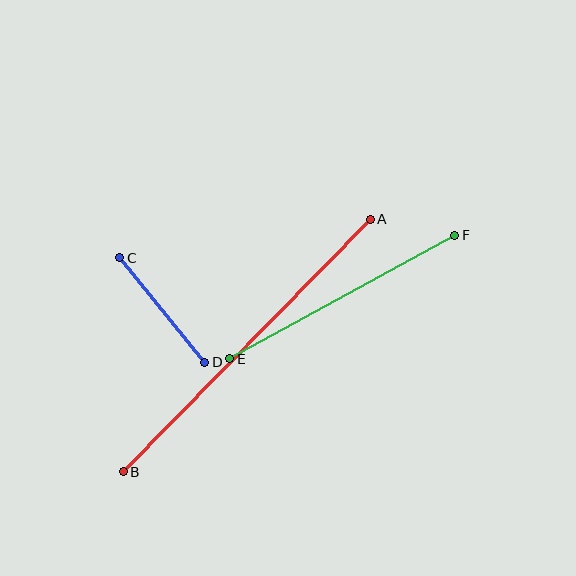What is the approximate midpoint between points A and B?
The midpoint is at approximately (247, 345) pixels.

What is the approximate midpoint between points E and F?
The midpoint is at approximately (342, 297) pixels.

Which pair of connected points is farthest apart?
Points A and B are farthest apart.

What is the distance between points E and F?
The distance is approximately 257 pixels.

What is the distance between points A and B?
The distance is approximately 353 pixels.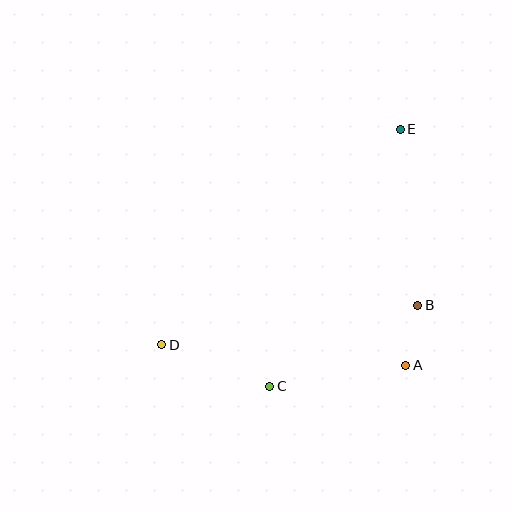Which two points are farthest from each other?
Points D and E are farthest from each other.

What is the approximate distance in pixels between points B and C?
The distance between B and C is approximately 169 pixels.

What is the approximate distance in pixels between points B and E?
The distance between B and E is approximately 177 pixels.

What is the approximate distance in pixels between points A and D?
The distance between A and D is approximately 245 pixels.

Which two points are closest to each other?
Points A and B are closest to each other.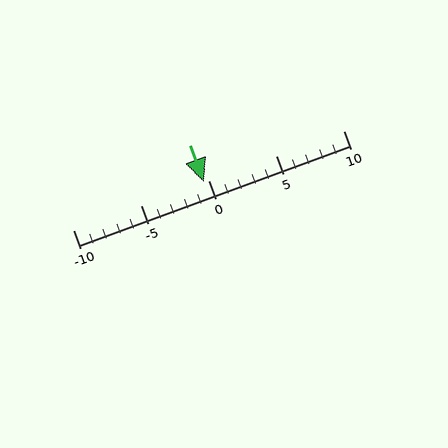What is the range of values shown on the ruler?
The ruler shows values from -10 to 10.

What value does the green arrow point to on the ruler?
The green arrow points to approximately 0.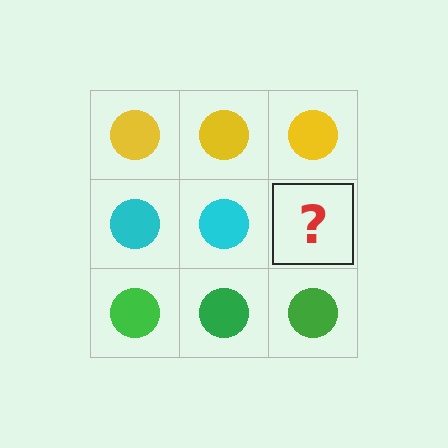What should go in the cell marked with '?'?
The missing cell should contain a cyan circle.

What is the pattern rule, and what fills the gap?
The rule is that each row has a consistent color. The gap should be filled with a cyan circle.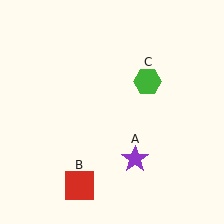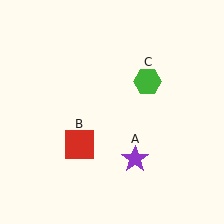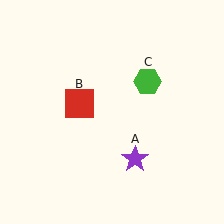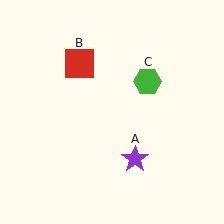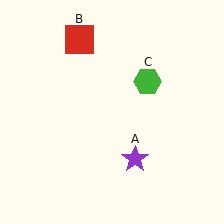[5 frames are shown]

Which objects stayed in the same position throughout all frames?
Purple star (object A) and green hexagon (object C) remained stationary.